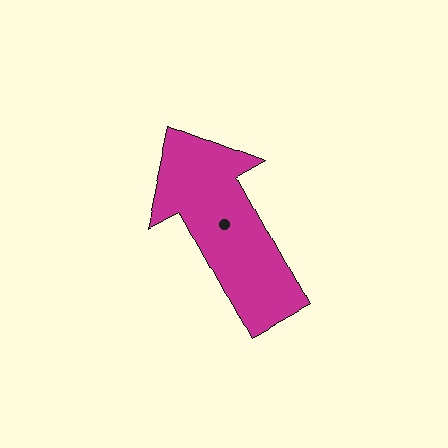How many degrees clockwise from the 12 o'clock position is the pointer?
Approximately 331 degrees.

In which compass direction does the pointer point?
Northwest.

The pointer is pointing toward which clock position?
Roughly 11 o'clock.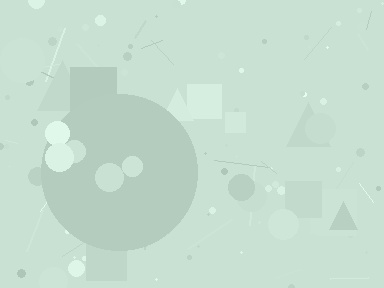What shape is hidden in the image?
A circle is hidden in the image.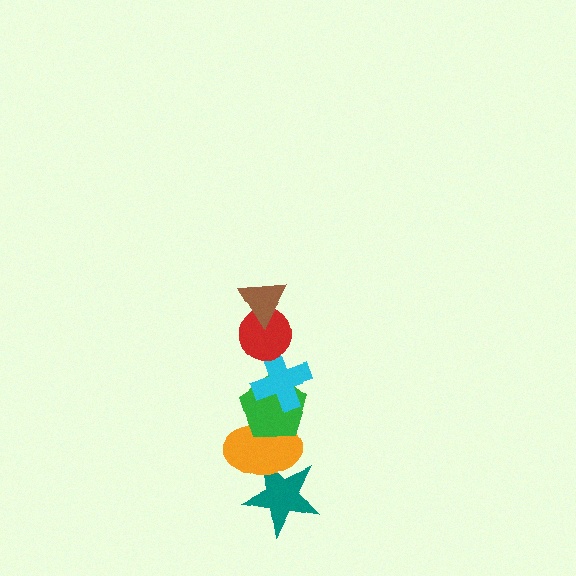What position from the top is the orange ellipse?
The orange ellipse is 5th from the top.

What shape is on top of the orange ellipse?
The green pentagon is on top of the orange ellipse.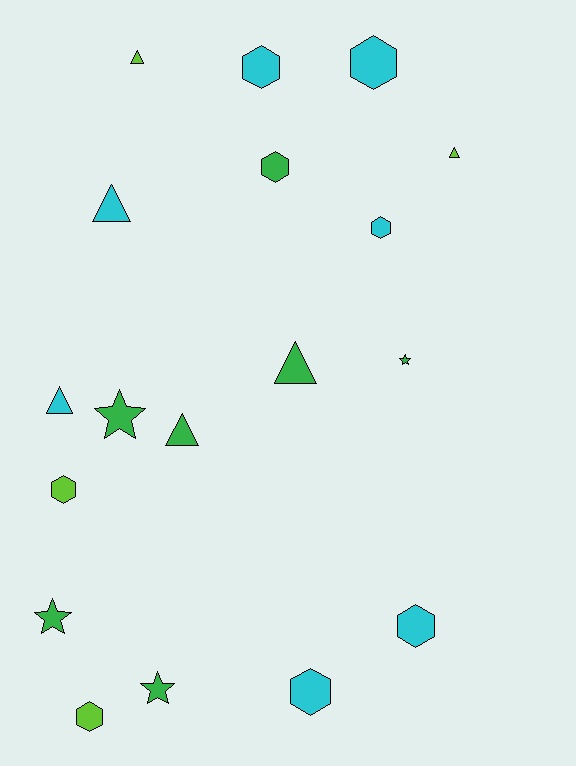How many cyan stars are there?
There are no cyan stars.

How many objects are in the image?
There are 18 objects.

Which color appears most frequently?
Green, with 7 objects.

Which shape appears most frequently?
Hexagon, with 8 objects.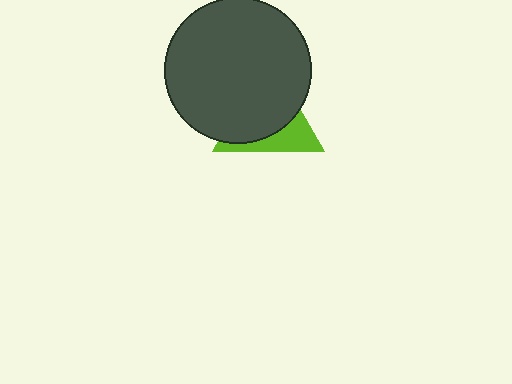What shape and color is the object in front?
The object in front is a dark gray circle.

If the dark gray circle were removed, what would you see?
You would see the complete lime triangle.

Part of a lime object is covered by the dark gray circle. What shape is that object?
It is a triangle.